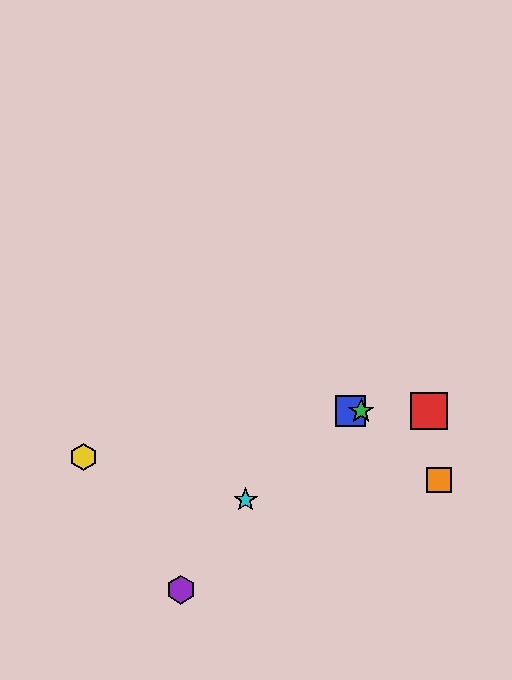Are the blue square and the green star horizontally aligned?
Yes, both are at y≈411.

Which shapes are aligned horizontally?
The red square, the blue square, the green star are aligned horizontally.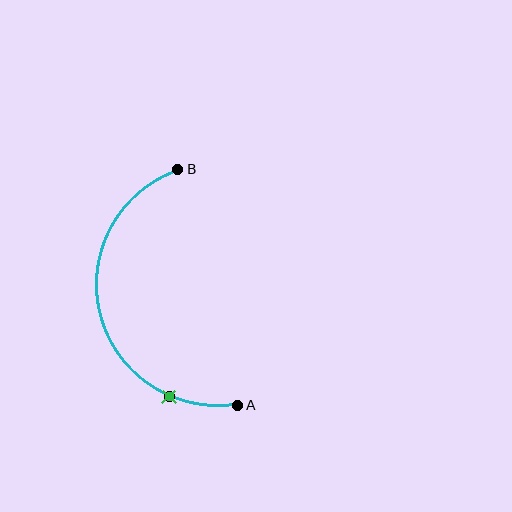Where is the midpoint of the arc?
The arc midpoint is the point on the curve farthest from the straight line joining A and B. It sits to the left of that line.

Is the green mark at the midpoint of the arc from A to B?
No. The green mark lies on the arc but is closer to endpoint A. The arc midpoint would be at the point on the curve equidistant along the arc from both A and B.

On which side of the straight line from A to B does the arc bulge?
The arc bulges to the left of the straight line connecting A and B.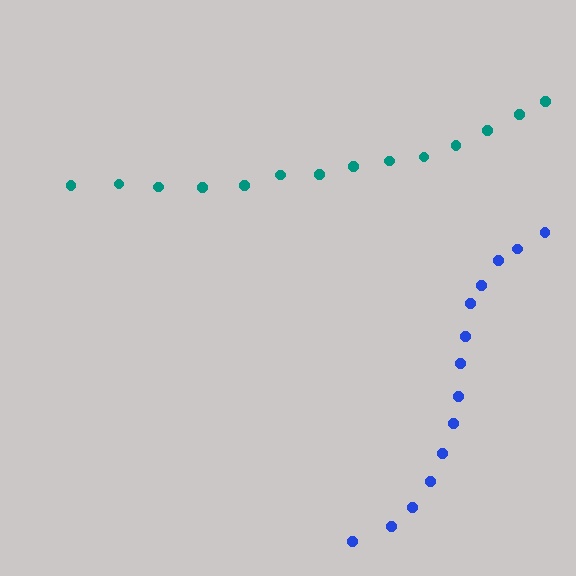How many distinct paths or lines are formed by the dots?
There are 2 distinct paths.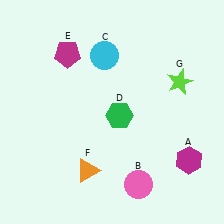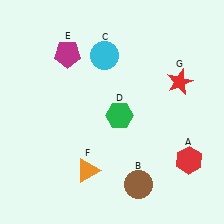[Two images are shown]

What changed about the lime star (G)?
In Image 1, G is lime. In Image 2, it changed to red.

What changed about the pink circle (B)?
In Image 1, B is pink. In Image 2, it changed to brown.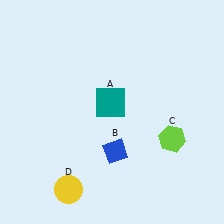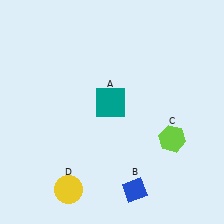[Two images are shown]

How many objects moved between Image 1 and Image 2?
1 object moved between the two images.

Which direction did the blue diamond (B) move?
The blue diamond (B) moved down.